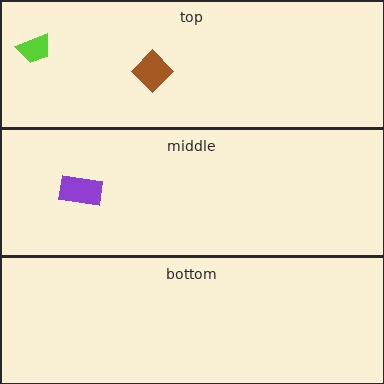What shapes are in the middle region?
The purple rectangle.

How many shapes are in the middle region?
1.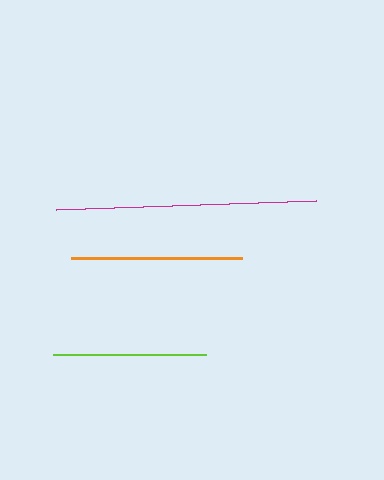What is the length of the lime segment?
The lime segment is approximately 152 pixels long.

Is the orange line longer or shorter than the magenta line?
The magenta line is longer than the orange line.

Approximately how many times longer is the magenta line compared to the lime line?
The magenta line is approximately 1.7 times the length of the lime line.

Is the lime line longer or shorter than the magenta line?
The magenta line is longer than the lime line.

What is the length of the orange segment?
The orange segment is approximately 171 pixels long.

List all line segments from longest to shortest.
From longest to shortest: magenta, orange, lime.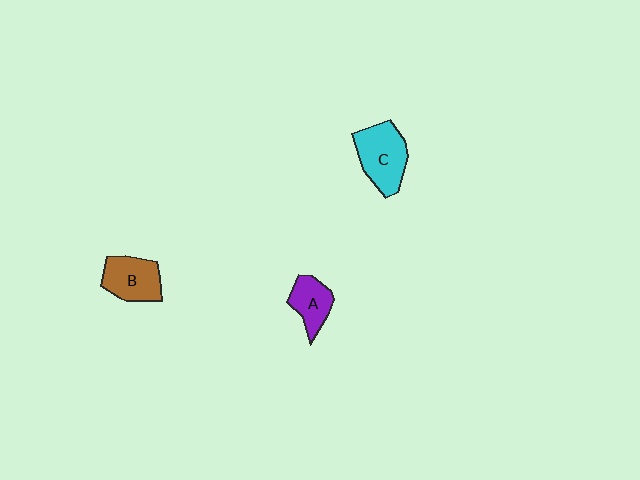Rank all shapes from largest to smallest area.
From largest to smallest: C (cyan), B (brown), A (purple).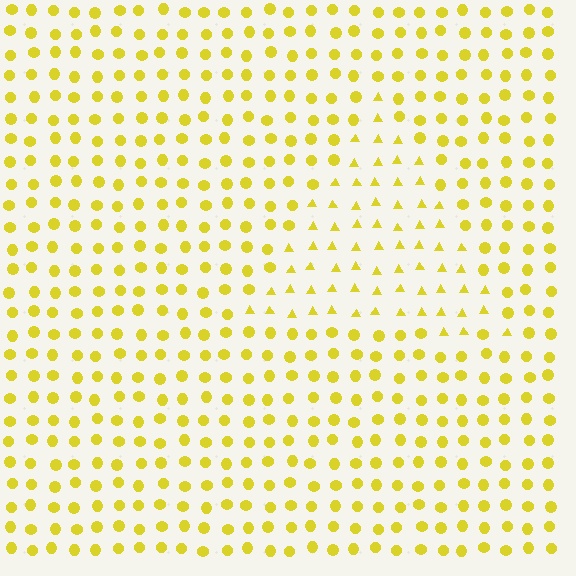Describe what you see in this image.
The image is filled with small yellow elements arranged in a uniform grid. A triangle-shaped region contains triangles, while the surrounding area contains circles. The boundary is defined purely by the change in element shape.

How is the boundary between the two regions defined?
The boundary is defined by a change in element shape: triangles inside vs. circles outside. All elements share the same color and spacing.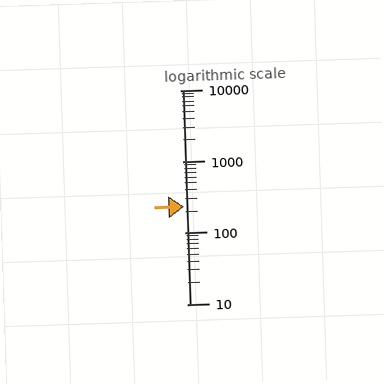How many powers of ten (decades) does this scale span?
The scale spans 3 decades, from 10 to 10000.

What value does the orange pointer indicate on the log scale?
The pointer indicates approximately 230.